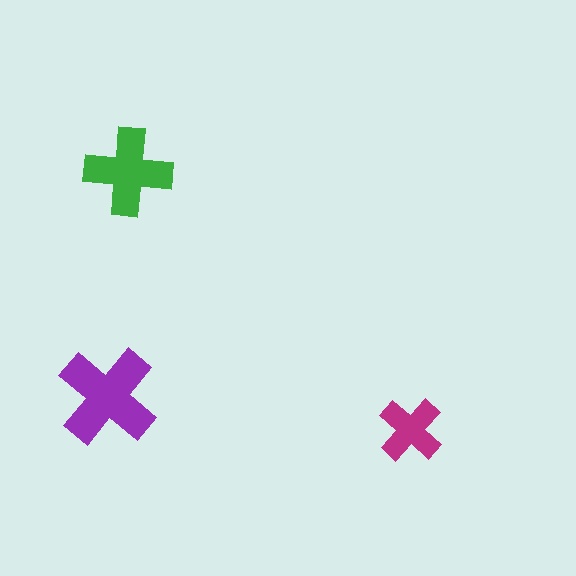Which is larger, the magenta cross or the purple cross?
The purple one.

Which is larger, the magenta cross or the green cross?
The green one.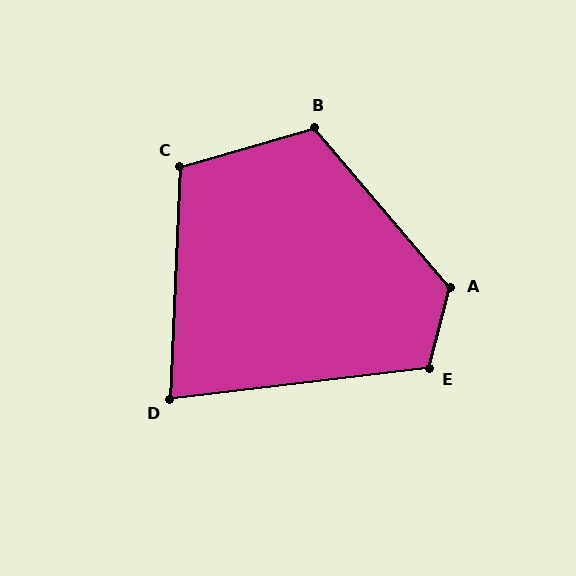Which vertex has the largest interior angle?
A, at approximately 125 degrees.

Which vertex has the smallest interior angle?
D, at approximately 81 degrees.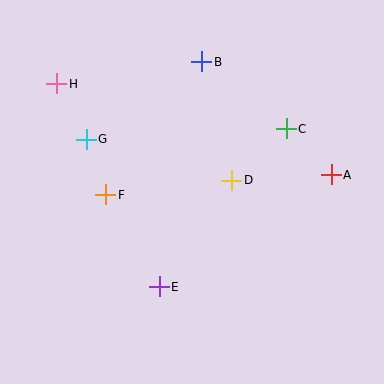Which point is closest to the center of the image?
Point D at (232, 180) is closest to the center.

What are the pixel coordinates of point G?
Point G is at (86, 139).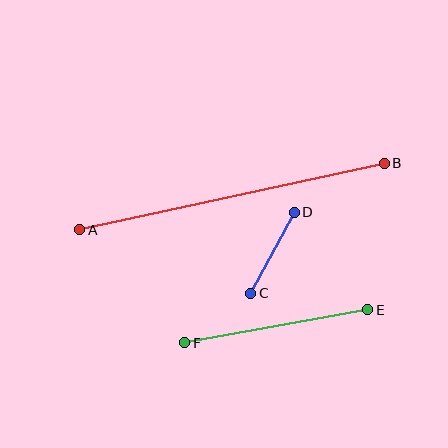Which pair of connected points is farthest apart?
Points A and B are farthest apart.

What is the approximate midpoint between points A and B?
The midpoint is at approximately (232, 197) pixels.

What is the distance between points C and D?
The distance is approximately 92 pixels.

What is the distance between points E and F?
The distance is approximately 186 pixels.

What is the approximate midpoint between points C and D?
The midpoint is at approximately (272, 253) pixels.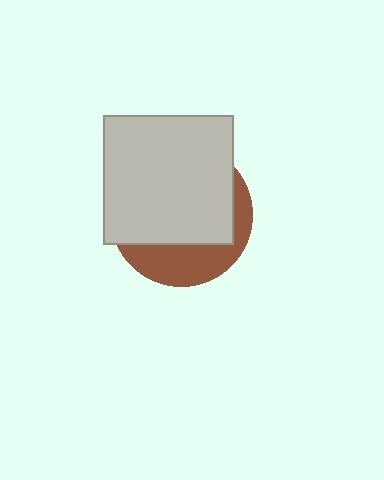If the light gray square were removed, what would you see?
You would see the complete brown circle.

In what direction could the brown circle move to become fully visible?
The brown circle could move down. That would shift it out from behind the light gray square entirely.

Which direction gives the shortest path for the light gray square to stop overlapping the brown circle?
Moving up gives the shortest separation.